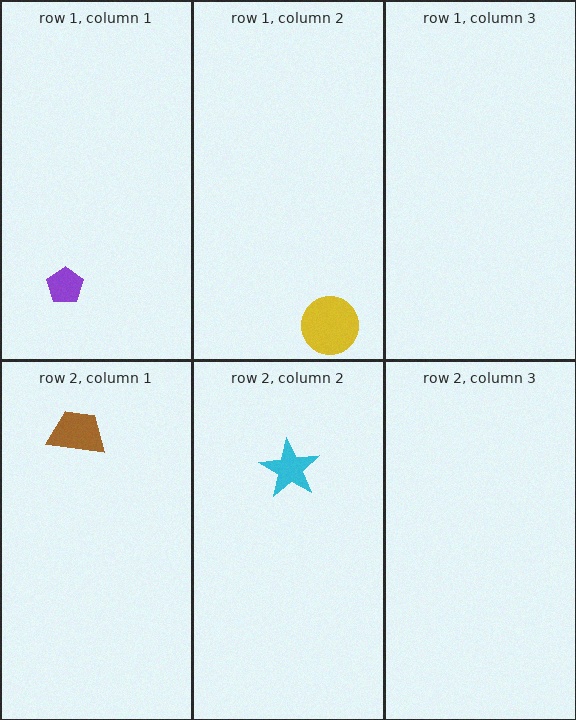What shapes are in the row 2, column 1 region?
The brown trapezoid.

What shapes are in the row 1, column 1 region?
The purple pentagon.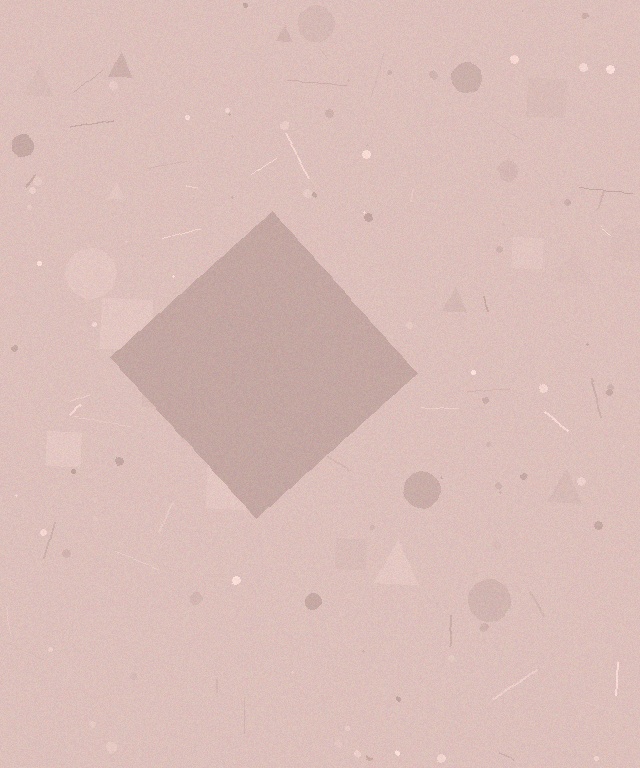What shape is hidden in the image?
A diamond is hidden in the image.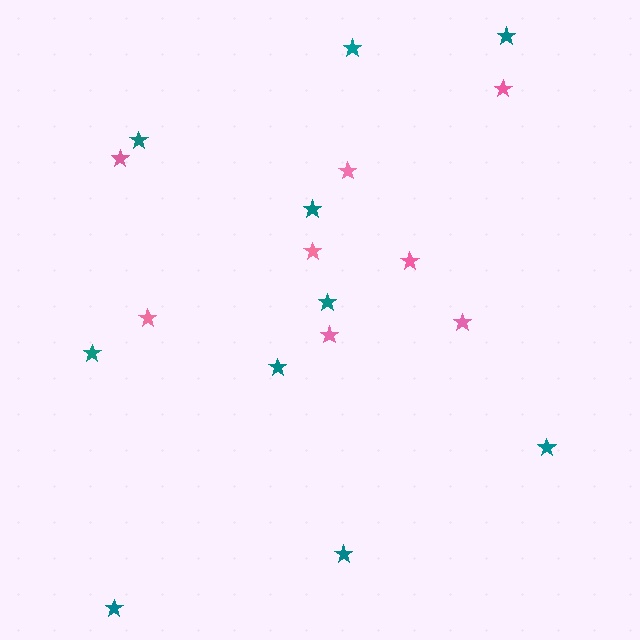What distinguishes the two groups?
There are 2 groups: one group of pink stars (8) and one group of teal stars (10).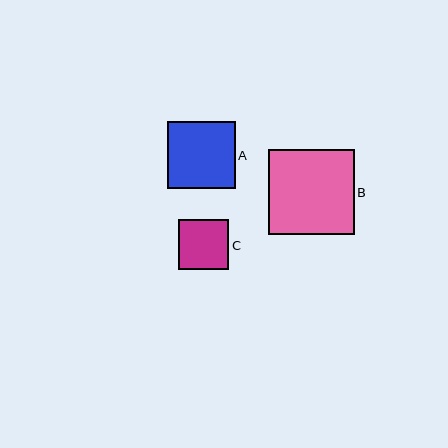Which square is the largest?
Square B is the largest with a size of approximately 85 pixels.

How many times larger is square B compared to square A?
Square B is approximately 1.3 times the size of square A.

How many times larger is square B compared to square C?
Square B is approximately 1.7 times the size of square C.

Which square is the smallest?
Square C is the smallest with a size of approximately 50 pixels.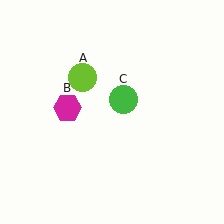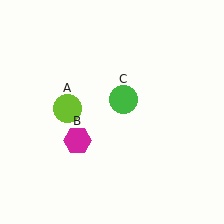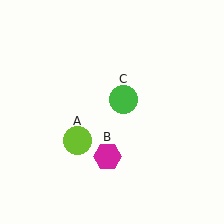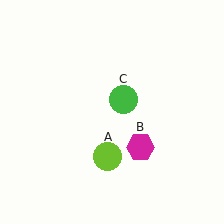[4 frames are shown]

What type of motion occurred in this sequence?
The lime circle (object A), magenta hexagon (object B) rotated counterclockwise around the center of the scene.